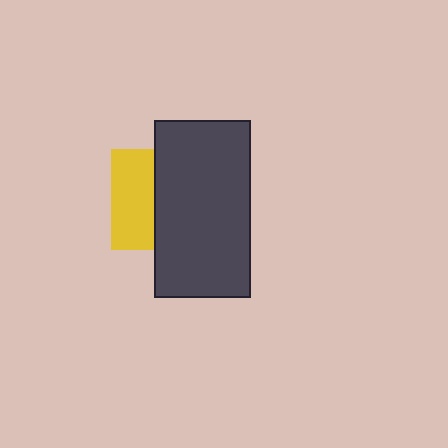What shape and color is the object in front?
The object in front is a dark gray rectangle.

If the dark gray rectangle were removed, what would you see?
You would see the complete yellow square.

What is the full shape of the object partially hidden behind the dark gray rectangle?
The partially hidden object is a yellow square.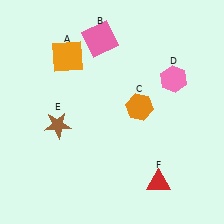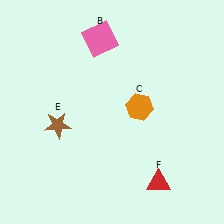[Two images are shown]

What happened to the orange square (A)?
The orange square (A) was removed in Image 2. It was in the top-left area of Image 1.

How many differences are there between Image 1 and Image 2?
There are 2 differences between the two images.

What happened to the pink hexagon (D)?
The pink hexagon (D) was removed in Image 2. It was in the top-right area of Image 1.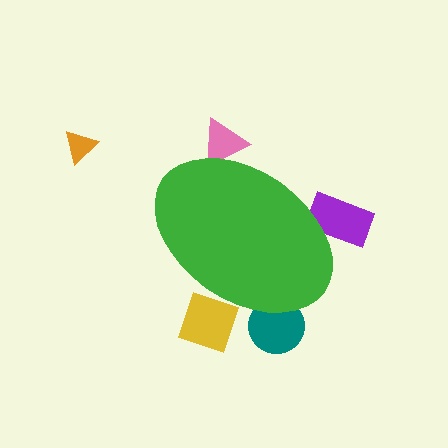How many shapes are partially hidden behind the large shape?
4 shapes are partially hidden.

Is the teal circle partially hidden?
Yes, the teal circle is partially hidden behind the green ellipse.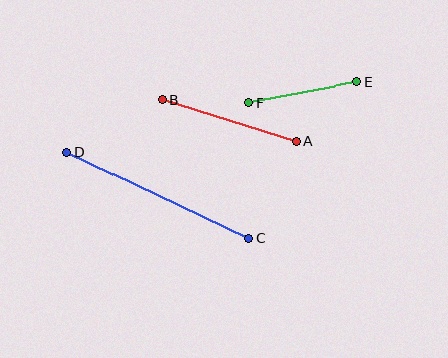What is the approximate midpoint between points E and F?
The midpoint is at approximately (302, 93) pixels.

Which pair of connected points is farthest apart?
Points C and D are farthest apart.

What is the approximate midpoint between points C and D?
The midpoint is at approximately (158, 195) pixels.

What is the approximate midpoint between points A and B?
The midpoint is at approximately (229, 120) pixels.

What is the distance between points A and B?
The distance is approximately 140 pixels.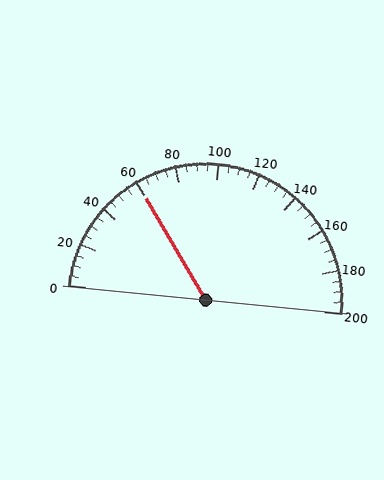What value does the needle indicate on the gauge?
The needle indicates approximately 60.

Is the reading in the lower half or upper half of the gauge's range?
The reading is in the lower half of the range (0 to 200).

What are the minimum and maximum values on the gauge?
The gauge ranges from 0 to 200.